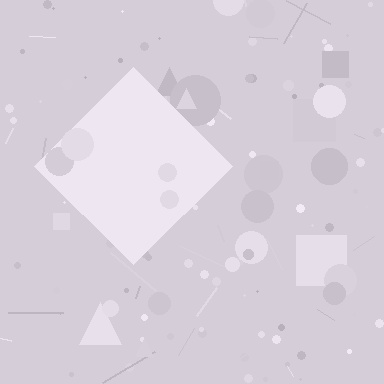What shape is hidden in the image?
A diamond is hidden in the image.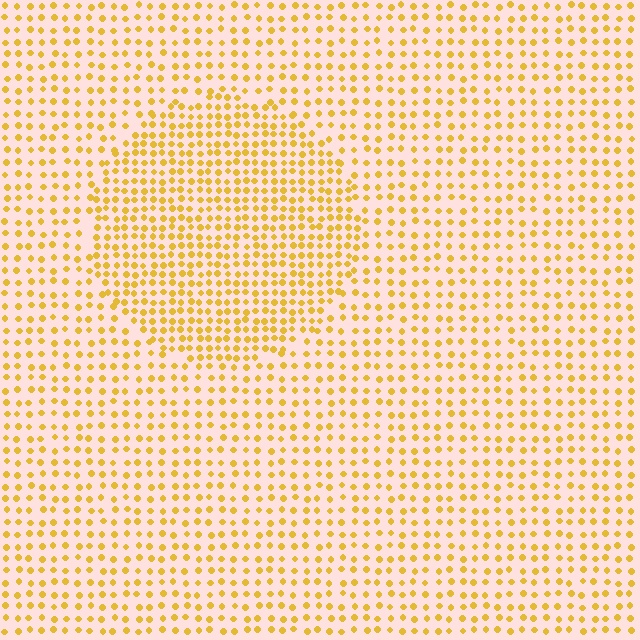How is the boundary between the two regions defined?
The boundary is defined by a change in element density (approximately 1.7x ratio). All elements are the same color, size, and shape.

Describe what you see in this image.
The image contains small yellow elements arranged at two different densities. A circle-shaped region is visible where the elements are more densely packed than the surrounding area.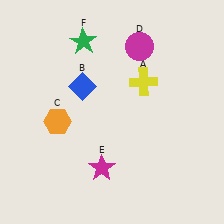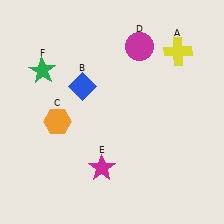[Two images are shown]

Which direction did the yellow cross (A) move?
The yellow cross (A) moved right.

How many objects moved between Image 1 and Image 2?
2 objects moved between the two images.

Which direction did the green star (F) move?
The green star (F) moved left.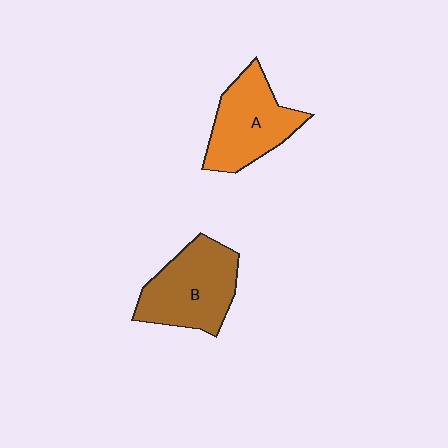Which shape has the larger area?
Shape B (brown).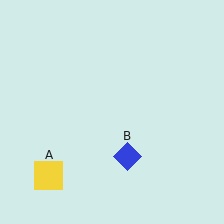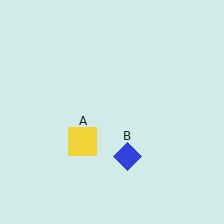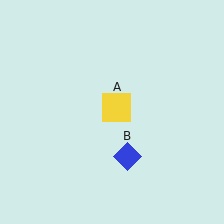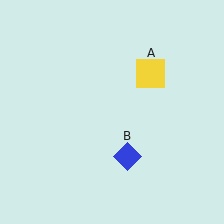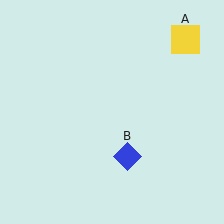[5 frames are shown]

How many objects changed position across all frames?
1 object changed position: yellow square (object A).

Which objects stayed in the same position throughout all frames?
Blue diamond (object B) remained stationary.